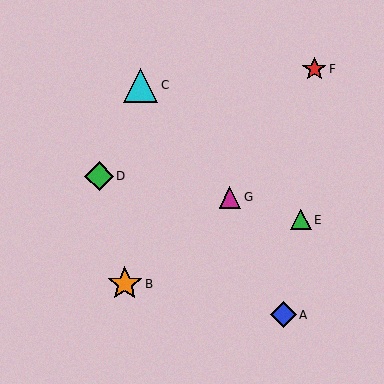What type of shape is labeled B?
Shape B is an orange star.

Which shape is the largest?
The orange star (labeled B) is the largest.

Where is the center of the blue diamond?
The center of the blue diamond is at (284, 315).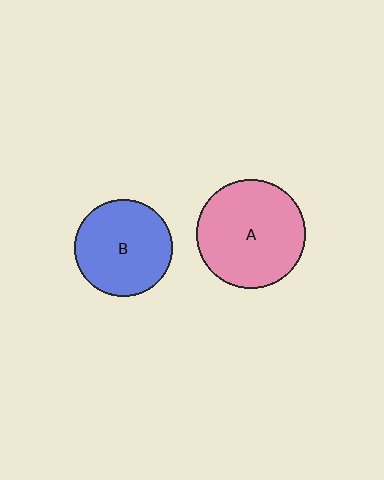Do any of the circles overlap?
No, none of the circles overlap.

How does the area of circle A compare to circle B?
Approximately 1.2 times.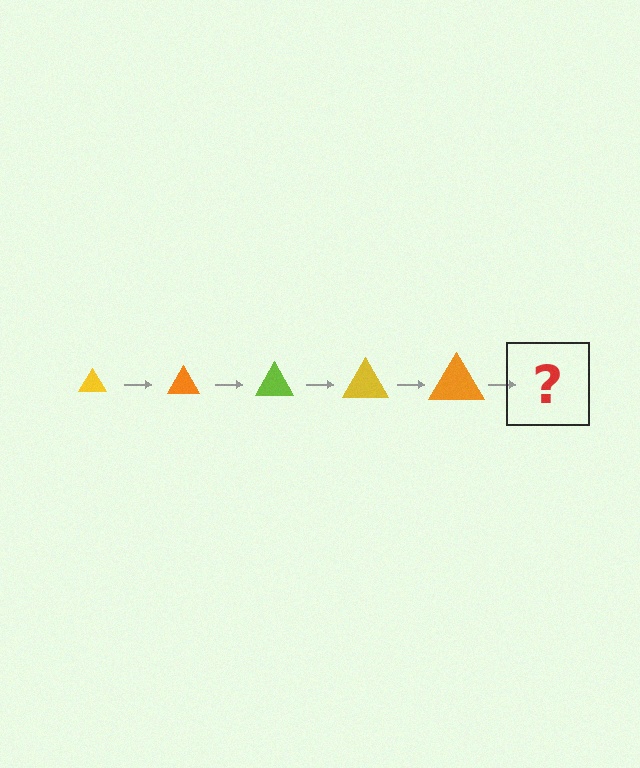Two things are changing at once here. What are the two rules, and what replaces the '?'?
The two rules are that the triangle grows larger each step and the color cycles through yellow, orange, and lime. The '?' should be a lime triangle, larger than the previous one.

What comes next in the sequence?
The next element should be a lime triangle, larger than the previous one.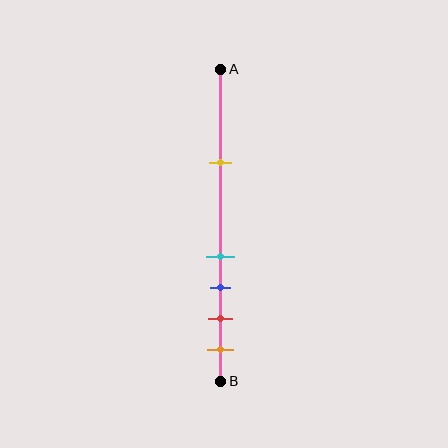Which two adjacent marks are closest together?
The cyan and blue marks are the closest adjacent pair.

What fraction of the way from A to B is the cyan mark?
The cyan mark is approximately 60% (0.6) of the way from A to B.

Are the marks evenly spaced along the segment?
No, the marks are not evenly spaced.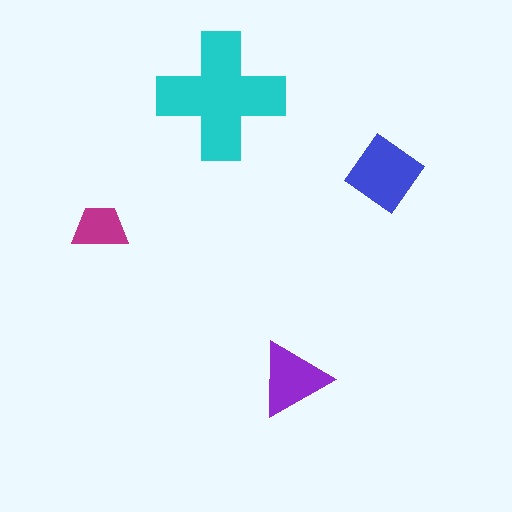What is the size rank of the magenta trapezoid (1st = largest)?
4th.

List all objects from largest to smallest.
The cyan cross, the blue diamond, the purple triangle, the magenta trapezoid.